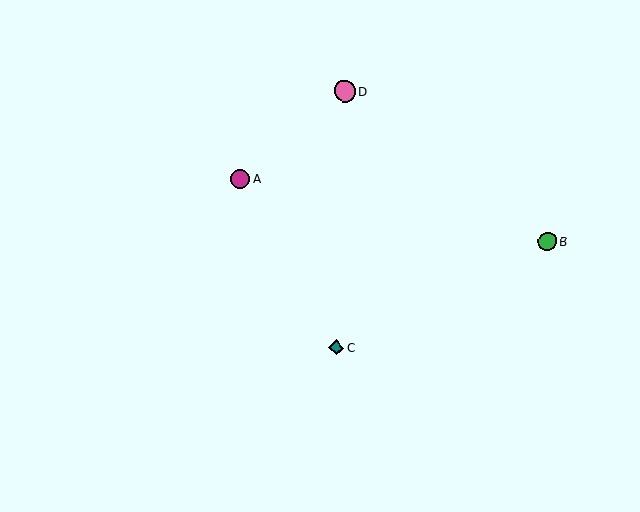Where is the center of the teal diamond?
The center of the teal diamond is at (336, 348).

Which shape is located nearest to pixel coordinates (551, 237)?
The green circle (labeled B) at (547, 241) is nearest to that location.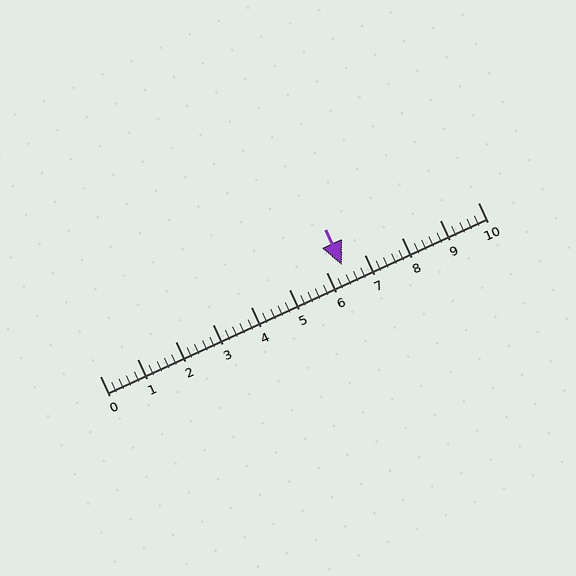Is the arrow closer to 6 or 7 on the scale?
The arrow is closer to 6.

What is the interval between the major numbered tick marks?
The major tick marks are spaced 1 units apart.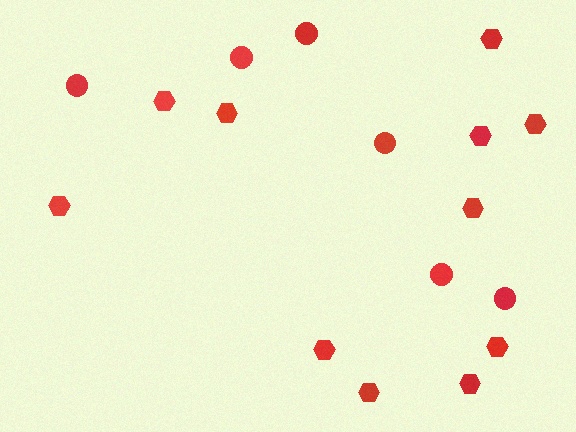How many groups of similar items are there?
There are 2 groups: one group of hexagons (11) and one group of circles (6).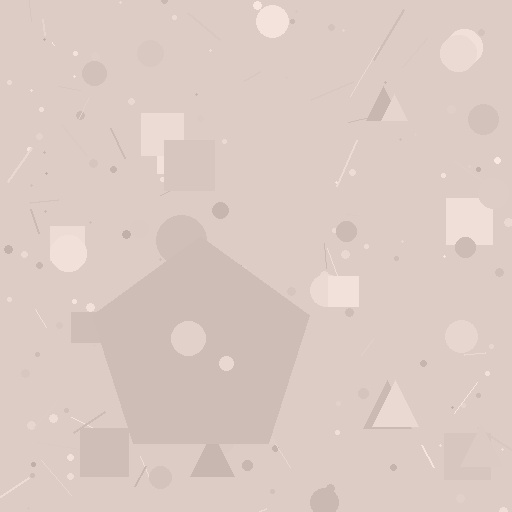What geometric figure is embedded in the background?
A pentagon is embedded in the background.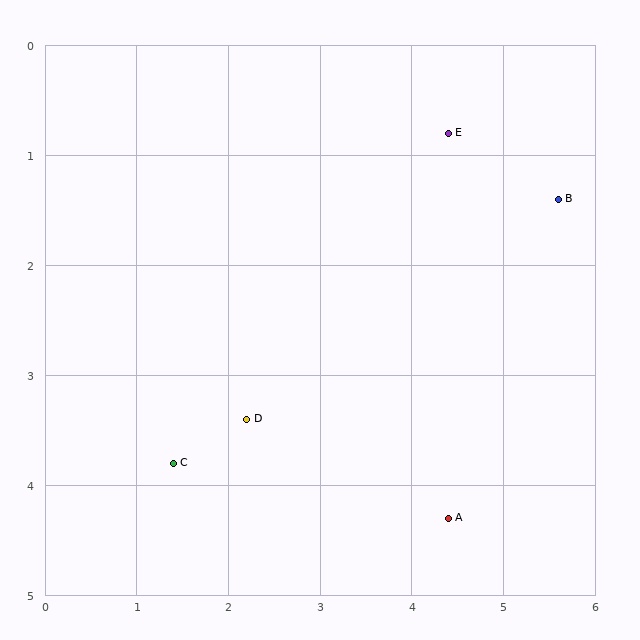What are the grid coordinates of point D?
Point D is at approximately (2.2, 3.4).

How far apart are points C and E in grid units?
Points C and E are about 4.2 grid units apart.